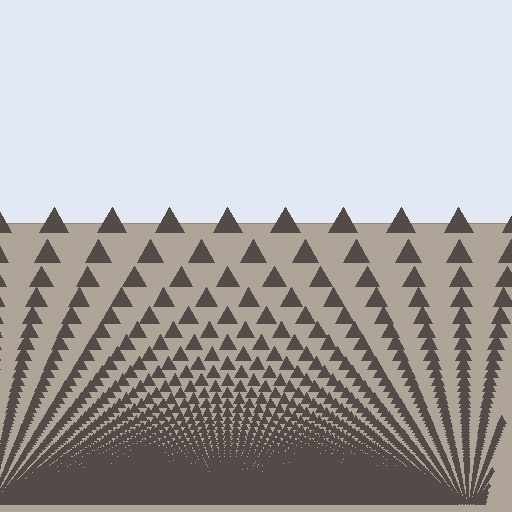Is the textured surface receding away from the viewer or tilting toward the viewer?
The surface appears to tilt toward the viewer. Texture elements get larger and sparser toward the top.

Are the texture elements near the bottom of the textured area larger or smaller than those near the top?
Smaller. The gradient is inverted — elements near the bottom are smaller and denser.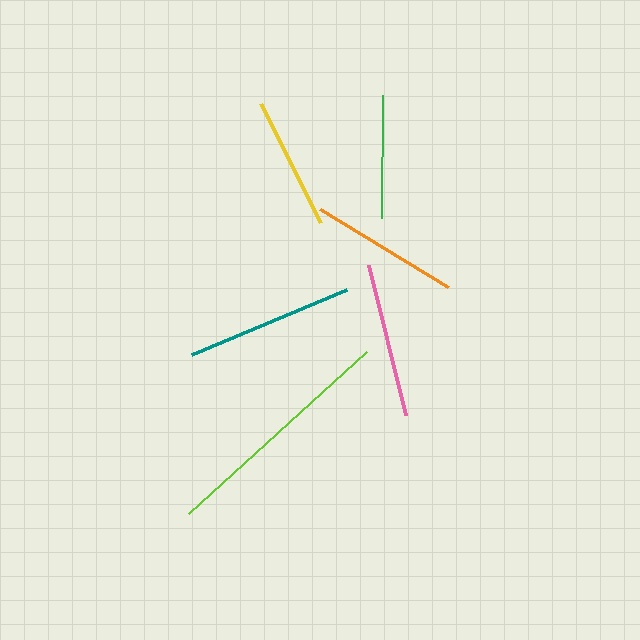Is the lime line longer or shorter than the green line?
The lime line is longer than the green line.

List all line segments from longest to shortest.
From longest to shortest: lime, teal, pink, orange, yellow, green.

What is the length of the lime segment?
The lime segment is approximately 241 pixels long.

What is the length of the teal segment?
The teal segment is approximately 168 pixels long.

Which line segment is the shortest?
The green line is the shortest at approximately 123 pixels.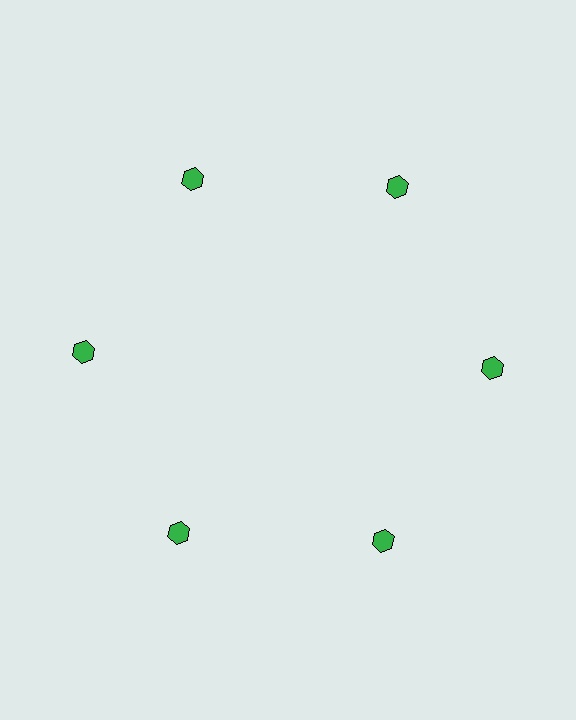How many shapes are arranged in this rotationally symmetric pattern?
There are 6 shapes, arranged in 6 groups of 1.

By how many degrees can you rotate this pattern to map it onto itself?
The pattern maps onto itself every 60 degrees of rotation.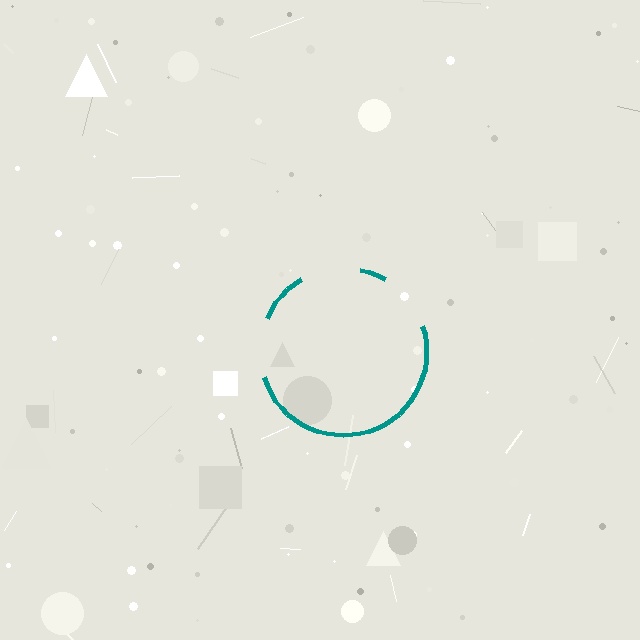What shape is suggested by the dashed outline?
The dashed outline suggests a circle.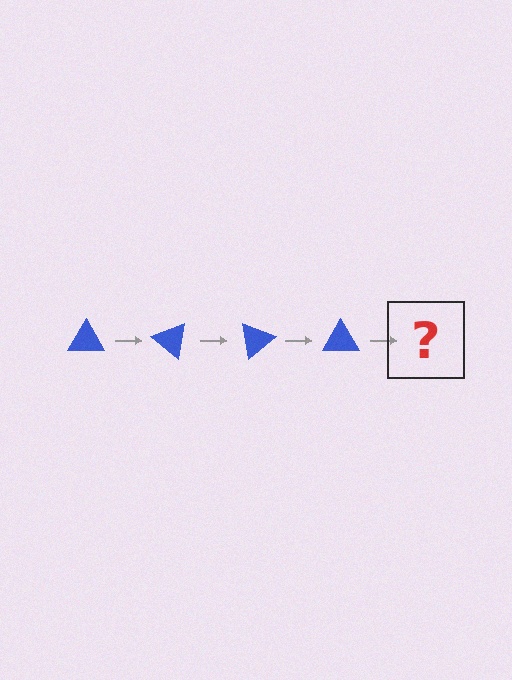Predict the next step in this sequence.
The next step is a blue triangle rotated 160 degrees.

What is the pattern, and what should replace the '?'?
The pattern is that the triangle rotates 40 degrees each step. The '?' should be a blue triangle rotated 160 degrees.